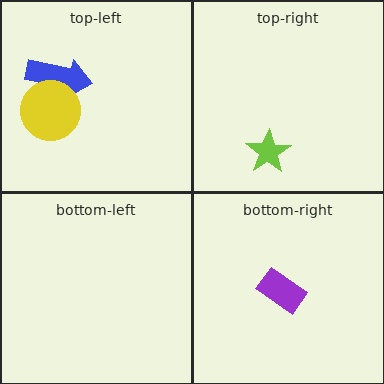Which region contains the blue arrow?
The top-left region.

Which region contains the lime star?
The top-right region.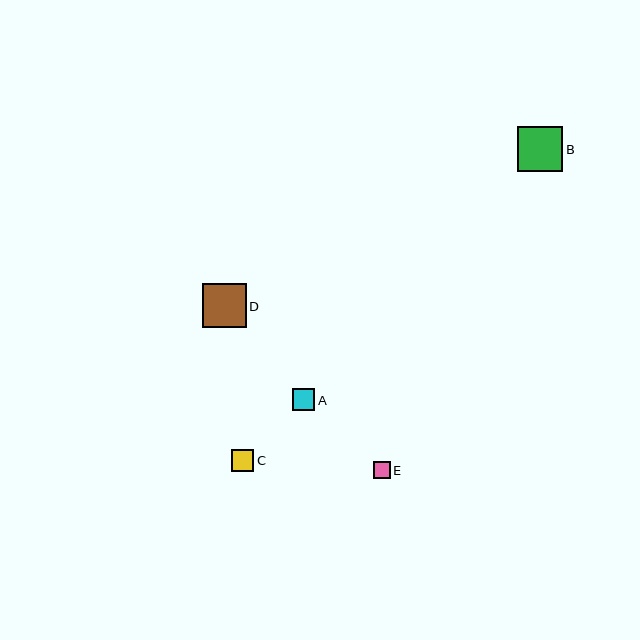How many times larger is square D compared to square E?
Square D is approximately 2.7 times the size of square E.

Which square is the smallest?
Square E is the smallest with a size of approximately 16 pixels.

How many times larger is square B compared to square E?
Square B is approximately 2.8 times the size of square E.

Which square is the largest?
Square B is the largest with a size of approximately 45 pixels.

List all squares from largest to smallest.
From largest to smallest: B, D, A, C, E.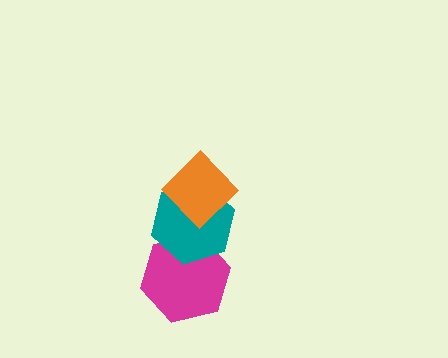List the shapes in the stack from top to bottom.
From top to bottom: the orange diamond, the teal hexagon, the magenta hexagon.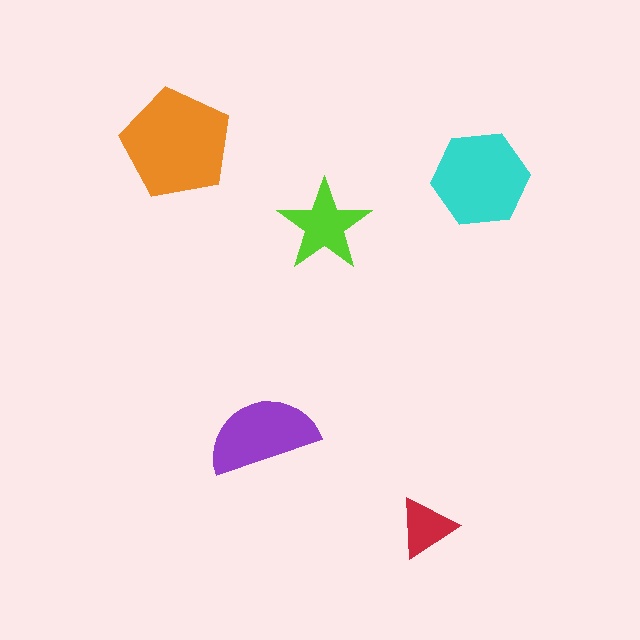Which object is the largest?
The orange pentagon.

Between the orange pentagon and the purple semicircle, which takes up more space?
The orange pentagon.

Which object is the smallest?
The red triangle.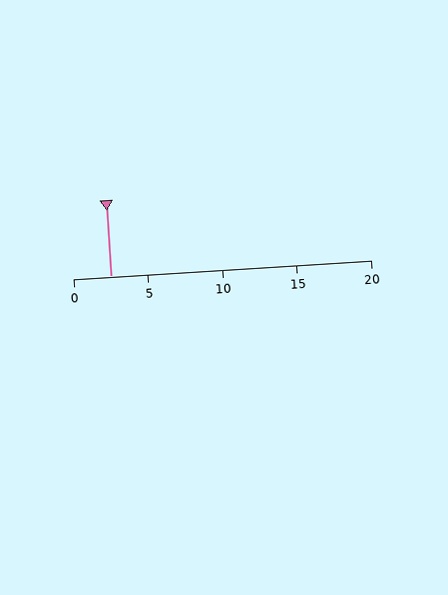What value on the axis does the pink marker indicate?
The marker indicates approximately 2.5.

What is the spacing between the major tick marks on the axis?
The major ticks are spaced 5 apart.